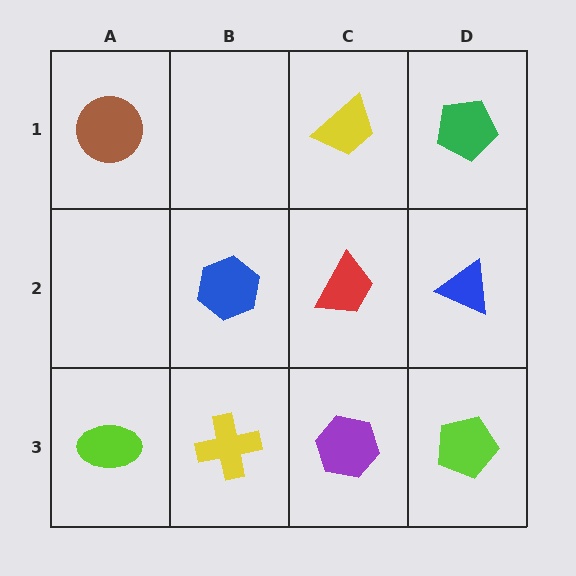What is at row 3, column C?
A purple hexagon.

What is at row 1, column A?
A brown circle.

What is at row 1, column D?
A green pentagon.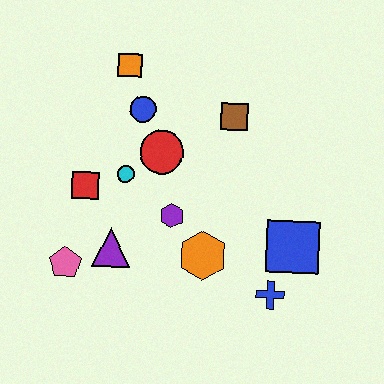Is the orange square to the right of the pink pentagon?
Yes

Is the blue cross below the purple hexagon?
Yes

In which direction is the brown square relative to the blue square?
The brown square is above the blue square.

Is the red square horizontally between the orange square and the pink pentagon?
Yes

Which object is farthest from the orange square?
The blue cross is farthest from the orange square.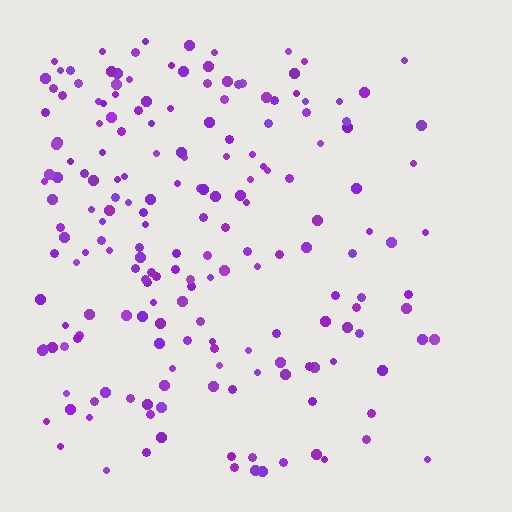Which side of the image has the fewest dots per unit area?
The right.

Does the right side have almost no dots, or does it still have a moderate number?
Still a moderate number, just noticeably fewer than the left.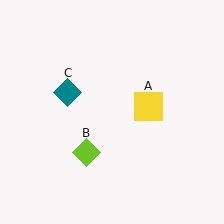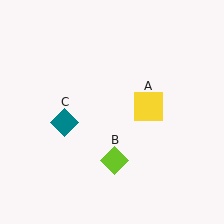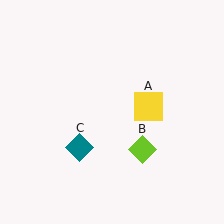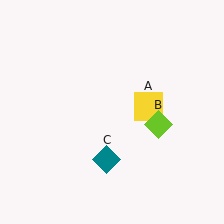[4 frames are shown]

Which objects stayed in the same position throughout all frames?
Yellow square (object A) remained stationary.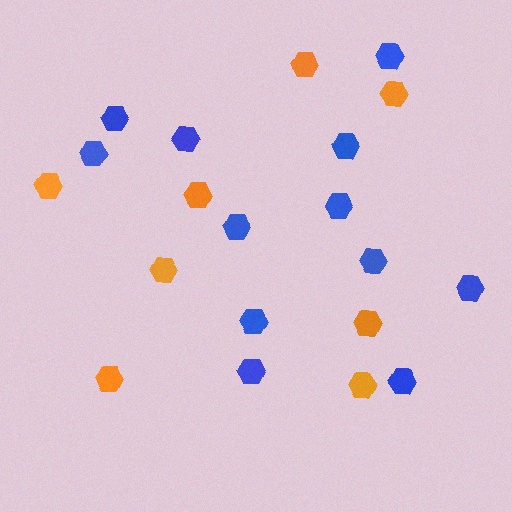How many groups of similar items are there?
There are 2 groups: one group of blue hexagons (12) and one group of orange hexagons (8).